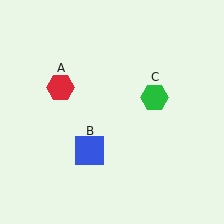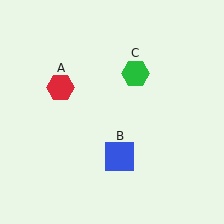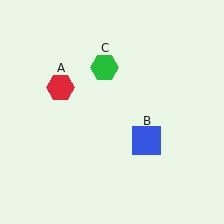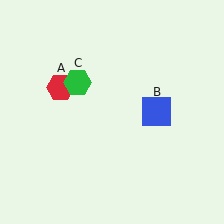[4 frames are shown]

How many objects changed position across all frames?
2 objects changed position: blue square (object B), green hexagon (object C).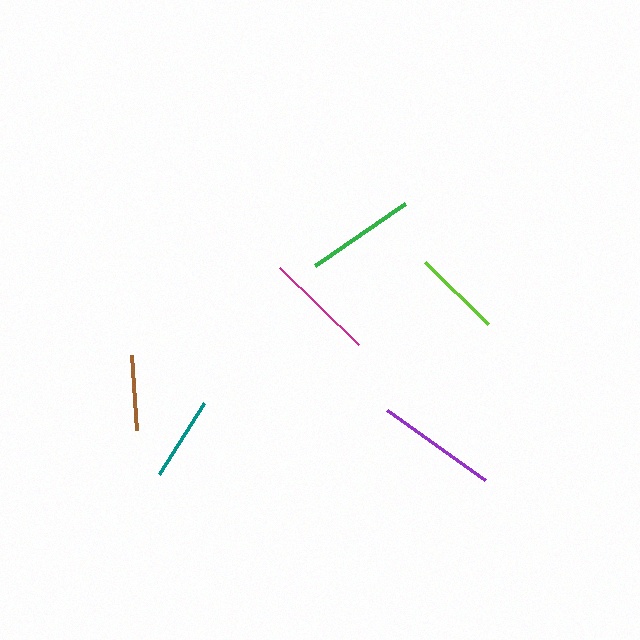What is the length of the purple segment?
The purple segment is approximately 121 pixels long.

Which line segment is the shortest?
The brown line is the shortest at approximately 75 pixels.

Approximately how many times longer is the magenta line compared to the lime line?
The magenta line is approximately 1.2 times the length of the lime line.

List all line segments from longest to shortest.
From longest to shortest: purple, magenta, green, lime, teal, brown.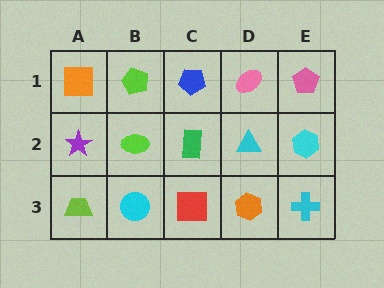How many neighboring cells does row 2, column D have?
4.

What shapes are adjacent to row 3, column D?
A cyan triangle (row 2, column D), a red square (row 3, column C), a cyan cross (row 3, column E).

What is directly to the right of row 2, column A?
A lime ellipse.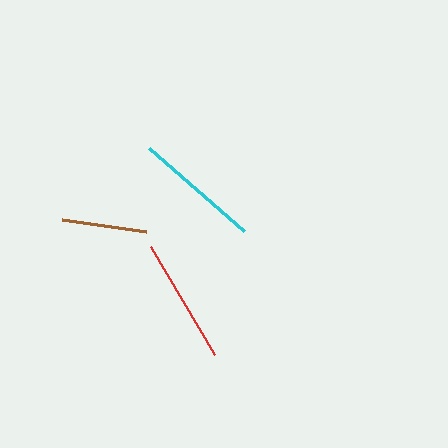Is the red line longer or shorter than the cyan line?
The cyan line is longer than the red line.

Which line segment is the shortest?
The brown line is the shortest at approximately 85 pixels.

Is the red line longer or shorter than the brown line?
The red line is longer than the brown line.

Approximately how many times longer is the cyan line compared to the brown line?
The cyan line is approximately 1.5 times the length of the brown line.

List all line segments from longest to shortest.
From longest to shortest: cyan, red, brown.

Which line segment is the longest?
The cyan line is the longest at approximately 126 pixels.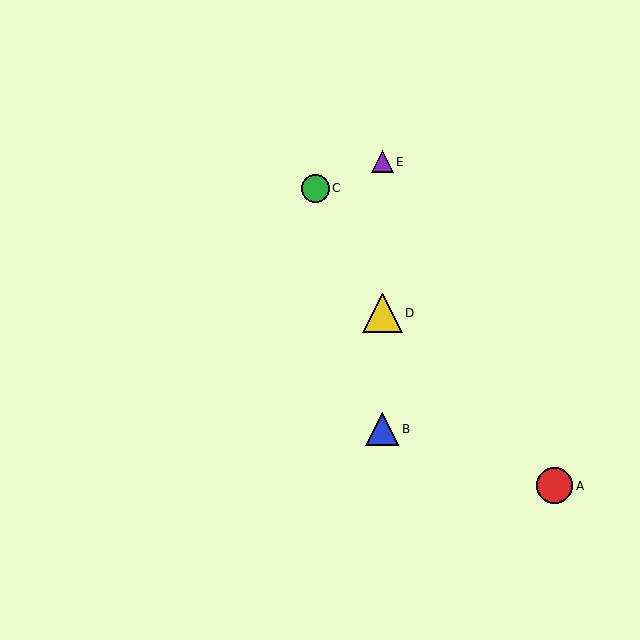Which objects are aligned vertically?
Objects B, D, E are aligned vertically.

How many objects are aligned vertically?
3 objects (B, D, E) are aligned vertically.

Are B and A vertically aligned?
No, B is at x≈382 and A is at x≈555.